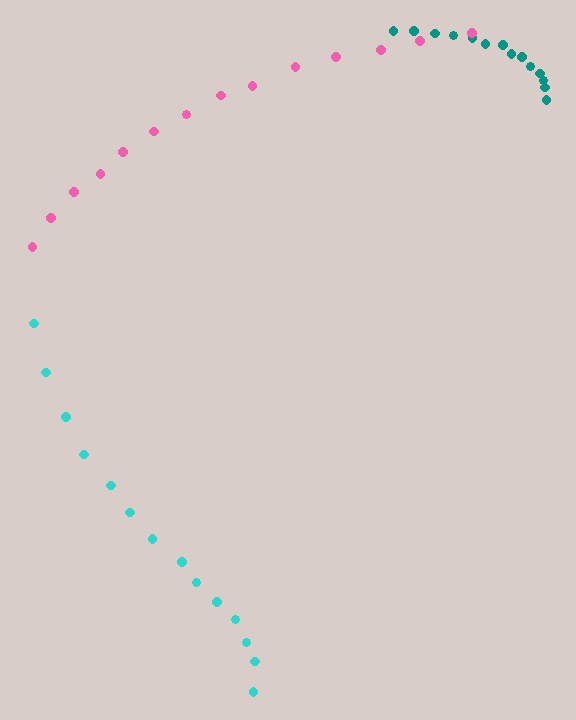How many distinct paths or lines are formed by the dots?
There are 3 distinct paths.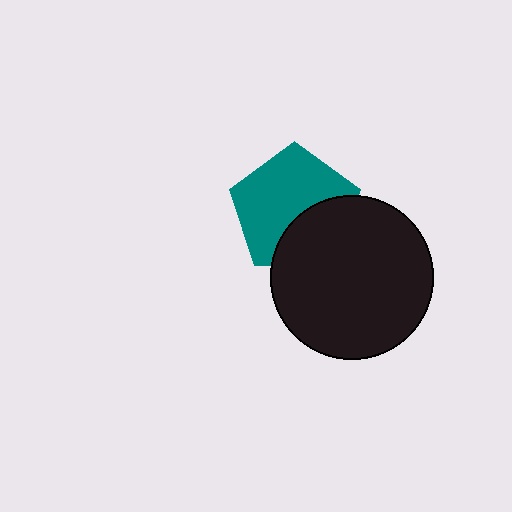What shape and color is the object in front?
The object in front is a black circle.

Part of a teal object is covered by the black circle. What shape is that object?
It is a pentagon.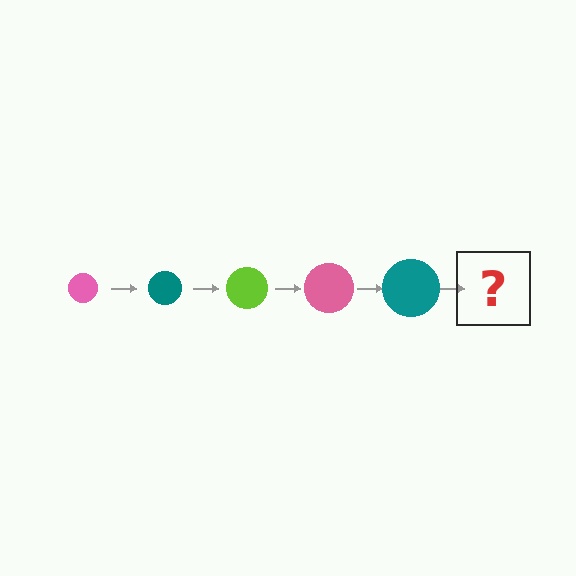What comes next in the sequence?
The next element should be a lime circle, larger than the previous one.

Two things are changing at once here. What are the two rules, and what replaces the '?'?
The two rules are that the circle grows larger each step and the color cycles through pink, teal, and lime. The '?' should be a lime circle, larger than the previous one.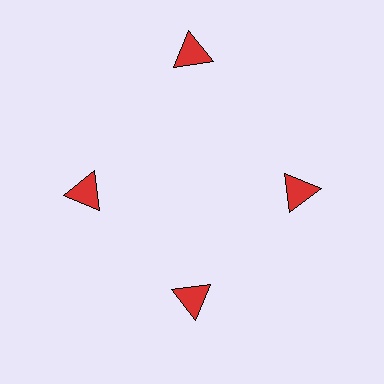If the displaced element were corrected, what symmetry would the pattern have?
It would have 4-fold rotational symmetry — the pattern would map onto itself every 90 degrees.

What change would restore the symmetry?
The symmetry would be restored by moving it inward, back onto the ring so that all 4 triangles sit at equal angles and equal distance from the center.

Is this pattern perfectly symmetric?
No. The 4 red triangles are arranged in a ring, but one element near the 12 o'clock position is pushed outward from the center, breaking the 4-fold rotational symmetry.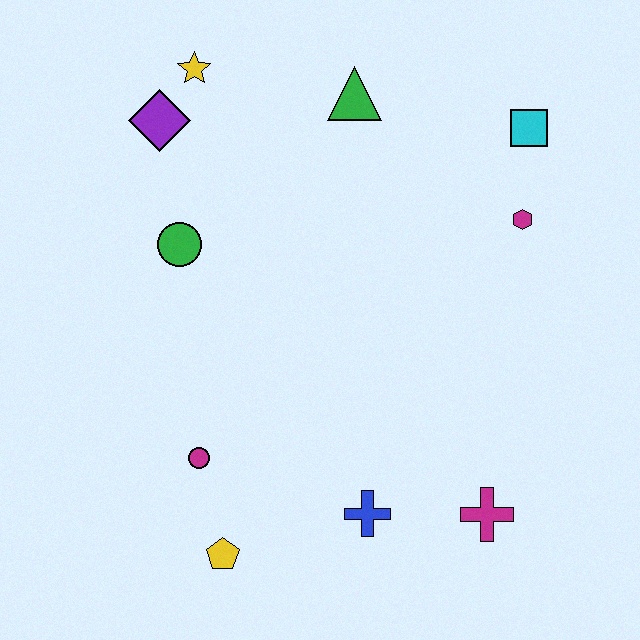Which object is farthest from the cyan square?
The yellow pentagon is farthest from the cyan square.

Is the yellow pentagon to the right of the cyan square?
No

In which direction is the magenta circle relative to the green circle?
The magenta circle is below the green circle.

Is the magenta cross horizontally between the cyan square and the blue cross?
Yes